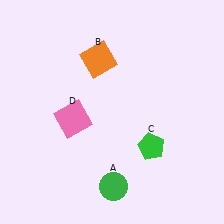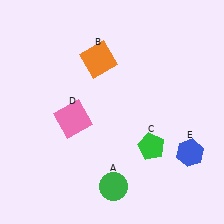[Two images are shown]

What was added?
A blue hexagon (E) was added in Image 2.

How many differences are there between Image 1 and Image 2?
There is 1 difference between the two images.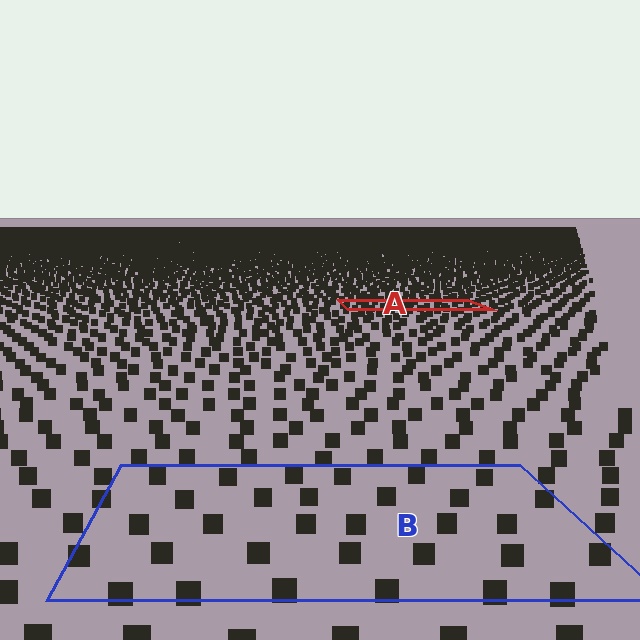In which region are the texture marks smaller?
The texture marks are smaller in region A, because it is farther away.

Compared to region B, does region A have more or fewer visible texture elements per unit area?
Region A has more texture elements per unit area — they are packed more densely because it is farther away.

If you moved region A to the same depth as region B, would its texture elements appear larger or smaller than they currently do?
They would appear larger. At a closer depth, the same texture elements are projected at a bigger on-screen size.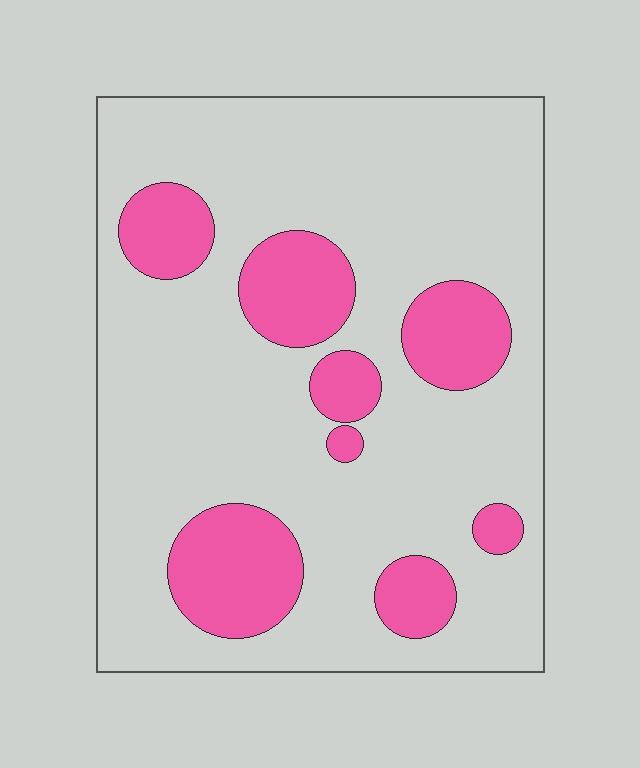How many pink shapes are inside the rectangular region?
8.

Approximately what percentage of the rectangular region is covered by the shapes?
Approximately 20%.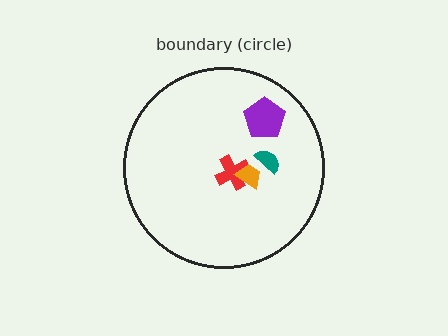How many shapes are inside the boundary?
4 inside, 0 outside.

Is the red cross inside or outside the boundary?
Inside.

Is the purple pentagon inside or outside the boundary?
Inside.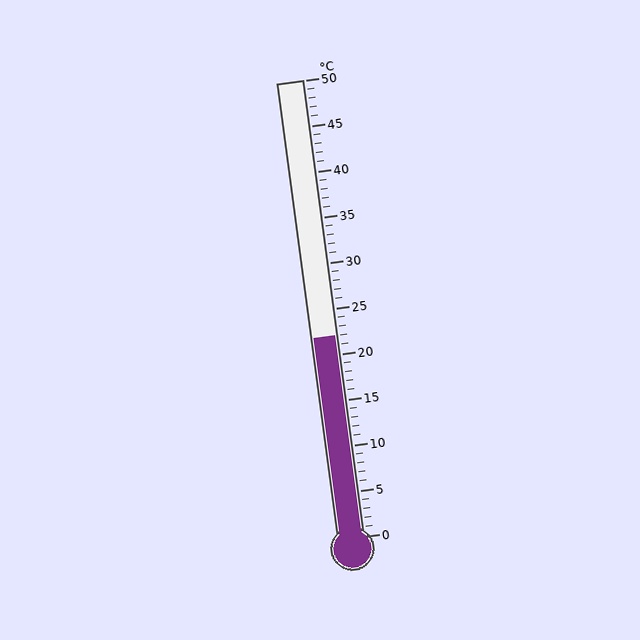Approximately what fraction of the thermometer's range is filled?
The thermometer is filled to approximately 45% of its range.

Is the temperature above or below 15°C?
The temperature is above 15°C.